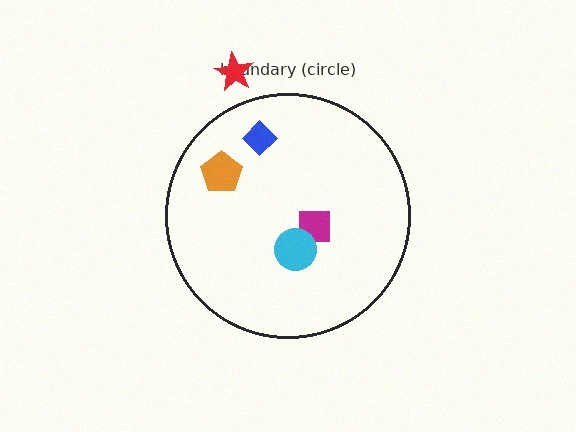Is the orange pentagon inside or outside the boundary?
Inside.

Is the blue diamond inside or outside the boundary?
Inside.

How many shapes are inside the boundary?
4 inside, 1 outside.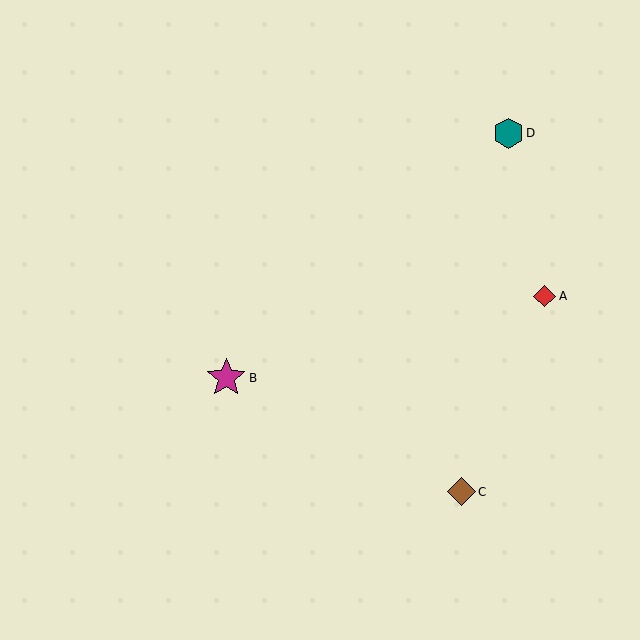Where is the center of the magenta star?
The center of the magenta star is at (226, 378).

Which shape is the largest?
The magenta star (labeled B) is the largest.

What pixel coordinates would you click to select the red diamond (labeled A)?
Click at (545, 296) to select the red diamond A.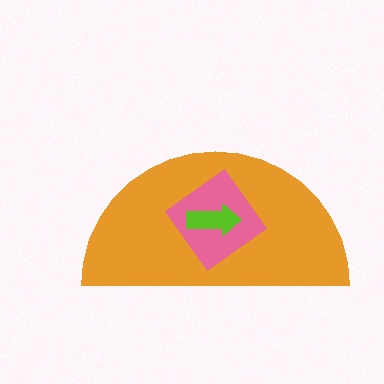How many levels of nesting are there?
3.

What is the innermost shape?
The lime arrow.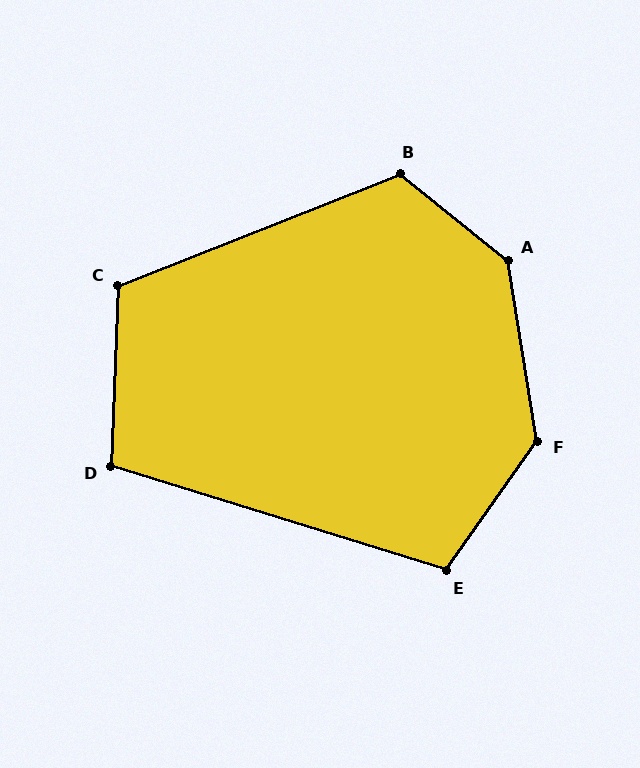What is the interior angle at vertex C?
Approximately 114 degrees (obtuse).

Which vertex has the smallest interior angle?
D, at approximately 105 degrees.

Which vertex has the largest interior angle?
A, at approximately 138 degrees.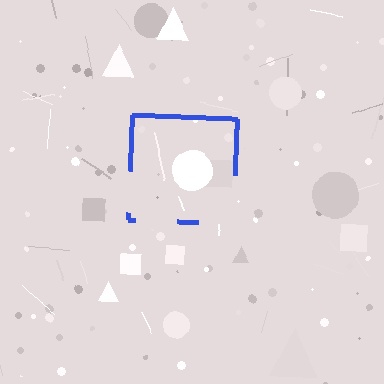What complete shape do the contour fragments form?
The contour fragments form a square.